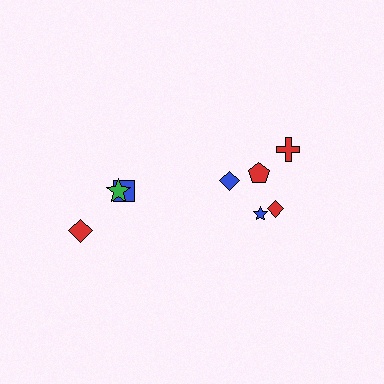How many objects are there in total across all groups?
There are 8 objects.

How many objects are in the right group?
There are 5 objects.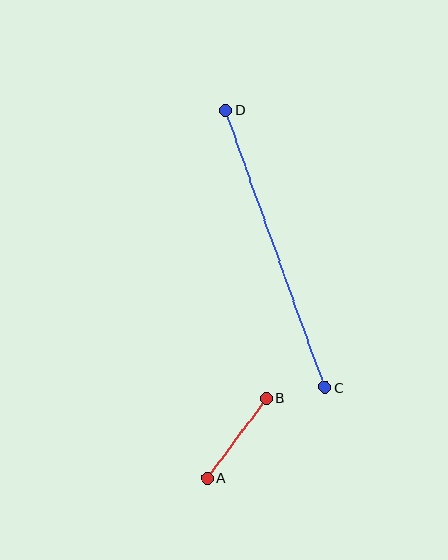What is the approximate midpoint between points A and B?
The midpoint is at approximately (237, 438) pixels.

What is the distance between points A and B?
The distance is approximately 99 pixels.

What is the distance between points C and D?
The distance is approximately 294 pixels.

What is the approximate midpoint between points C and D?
The midpoint is at approximately (276, 249) pixels.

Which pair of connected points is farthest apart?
Points C and D are farthest apart.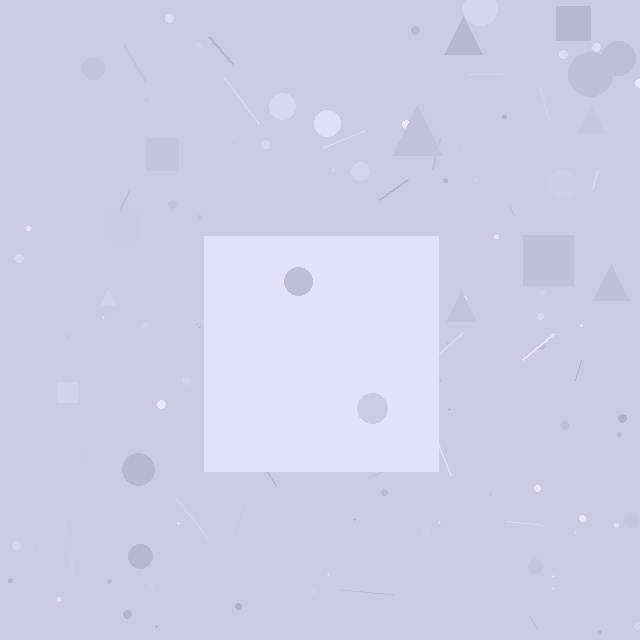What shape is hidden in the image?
A square is hidden in the image.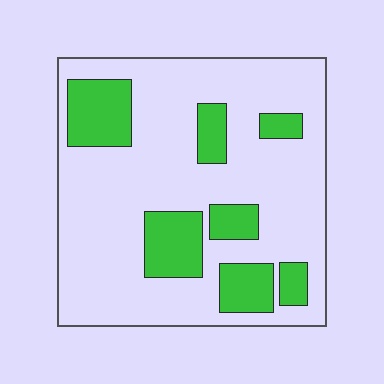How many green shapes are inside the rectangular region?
7.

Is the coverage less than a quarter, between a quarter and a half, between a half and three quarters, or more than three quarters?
Less than a quarter.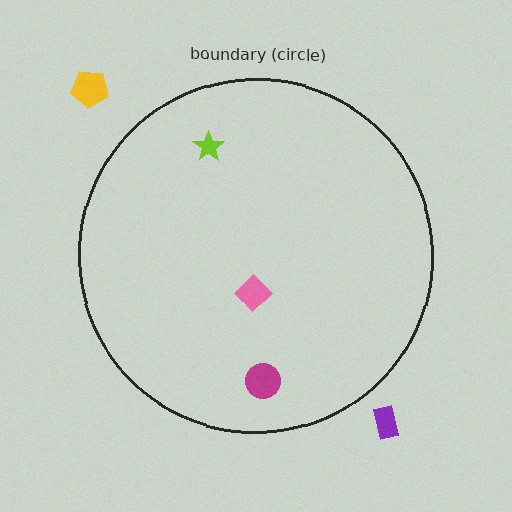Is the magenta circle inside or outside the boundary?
Inside.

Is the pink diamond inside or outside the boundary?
Inside.